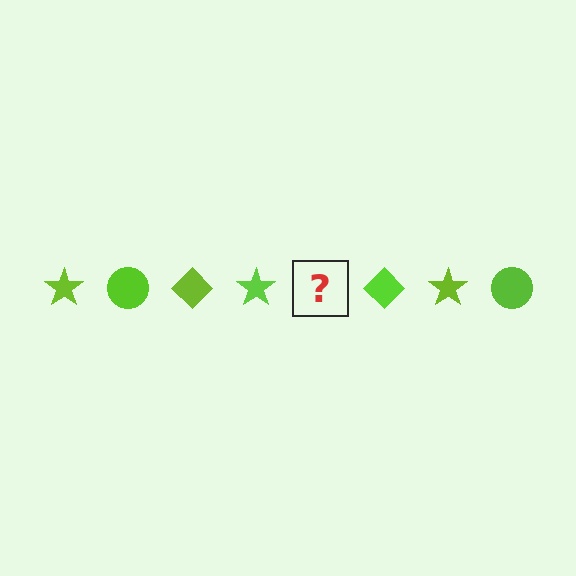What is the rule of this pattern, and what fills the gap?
The rule is that the pattern cycles through star, circle, diamond shapes in lime. The gap should be filled with a lime circle.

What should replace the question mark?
The question mark should be replaced with a lime circle.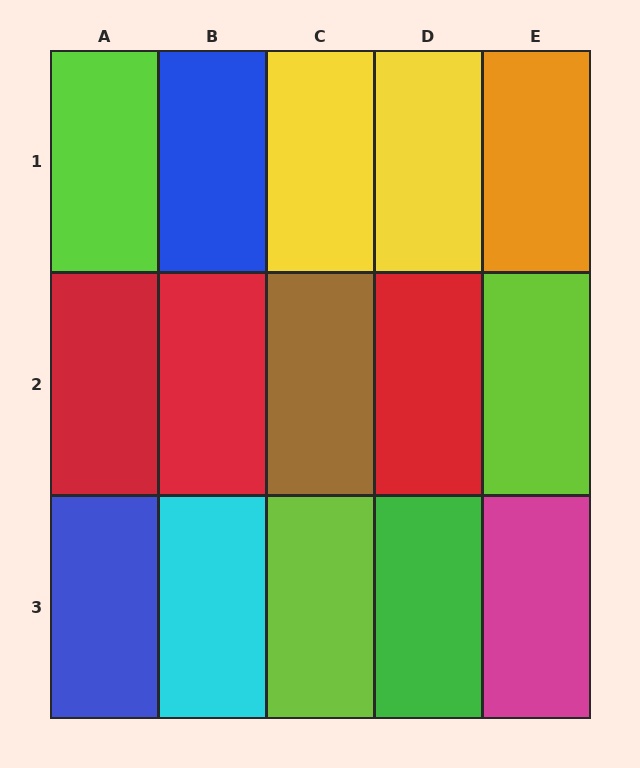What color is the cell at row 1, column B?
Blue.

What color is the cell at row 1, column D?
Yellow.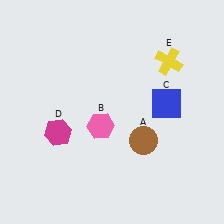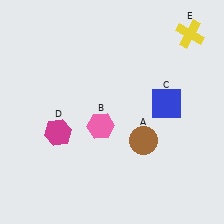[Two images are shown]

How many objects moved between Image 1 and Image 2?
1 object moved between the two images.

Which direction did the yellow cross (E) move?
The yellow cross (E) moved up.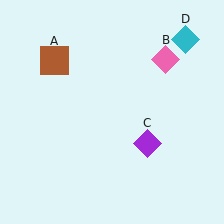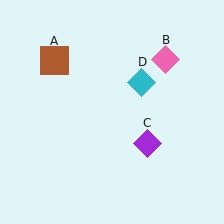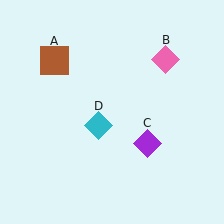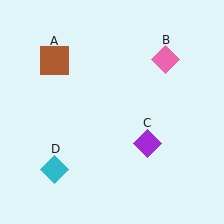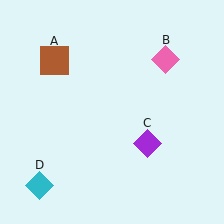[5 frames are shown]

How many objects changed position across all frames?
1 object changed position: cyan diamond (object D).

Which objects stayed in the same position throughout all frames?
Brown square (object A) and pink diamond (object B) and purple diamond (object C) remained stationary.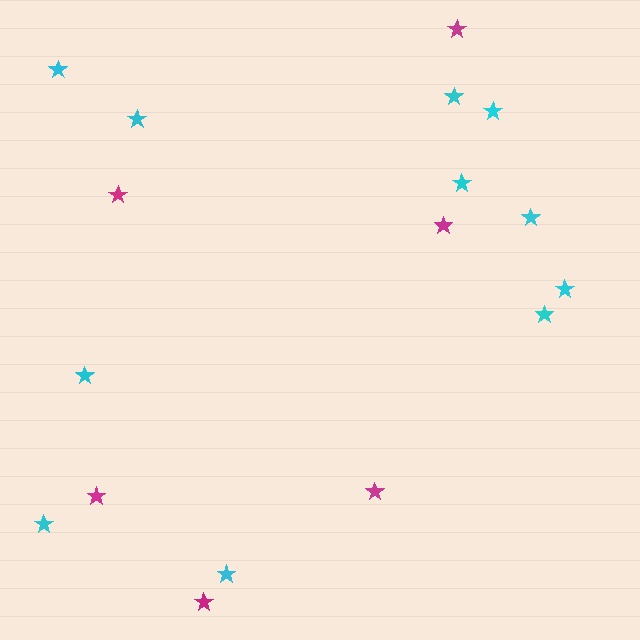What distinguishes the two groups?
There are 2 groups: one group of cyan stars (11) and one group of magenta stars (6).